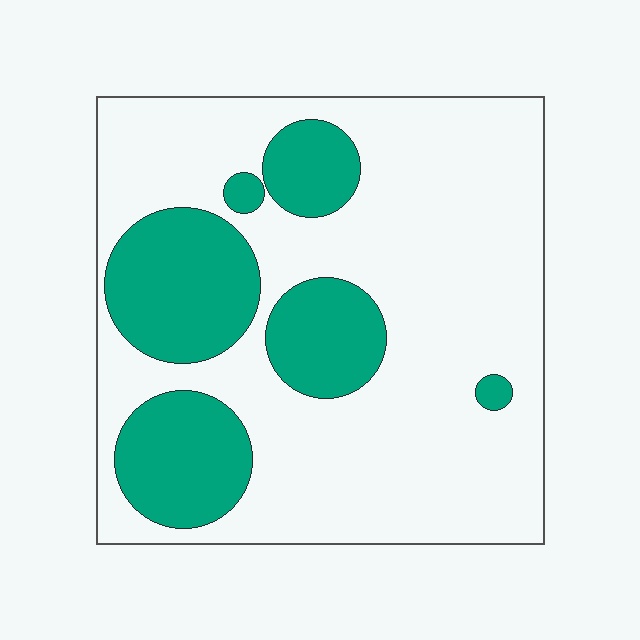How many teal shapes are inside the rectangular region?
6.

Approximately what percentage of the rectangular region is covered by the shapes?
Approximately 30%.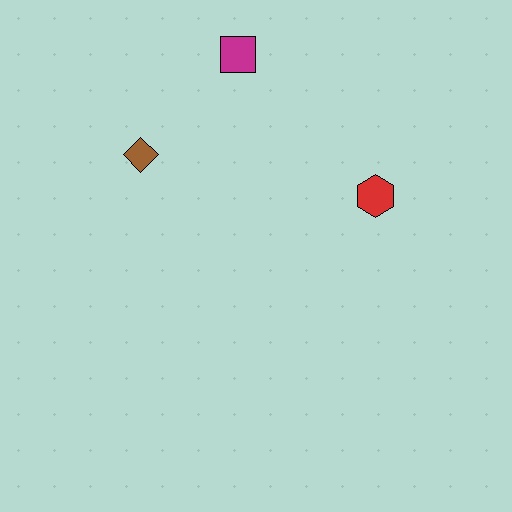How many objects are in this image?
There are 3 objects.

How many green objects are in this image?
There are no green objects.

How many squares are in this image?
There is 1 square.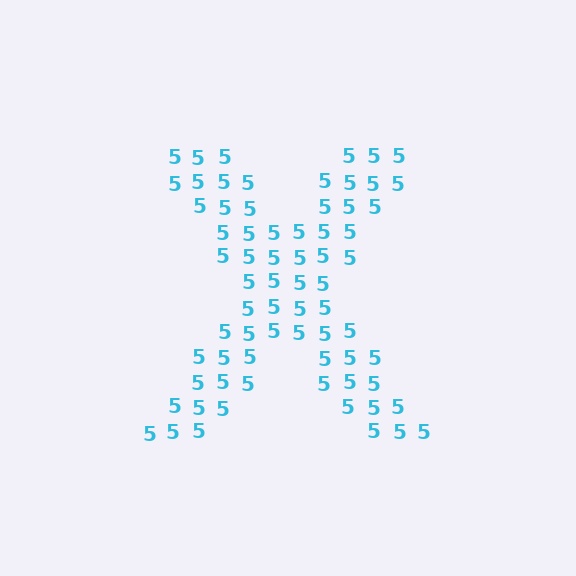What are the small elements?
The small elements are digit 5's.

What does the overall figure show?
The overall figure shows the letter X.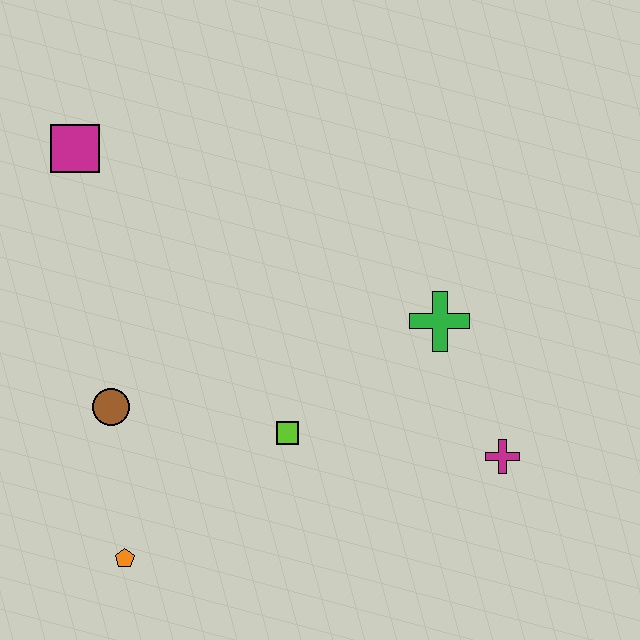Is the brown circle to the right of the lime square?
No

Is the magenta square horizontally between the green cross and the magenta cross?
No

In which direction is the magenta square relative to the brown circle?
The magenta square is above the brown circle.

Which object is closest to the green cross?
The magenta cross is closest to the green cross.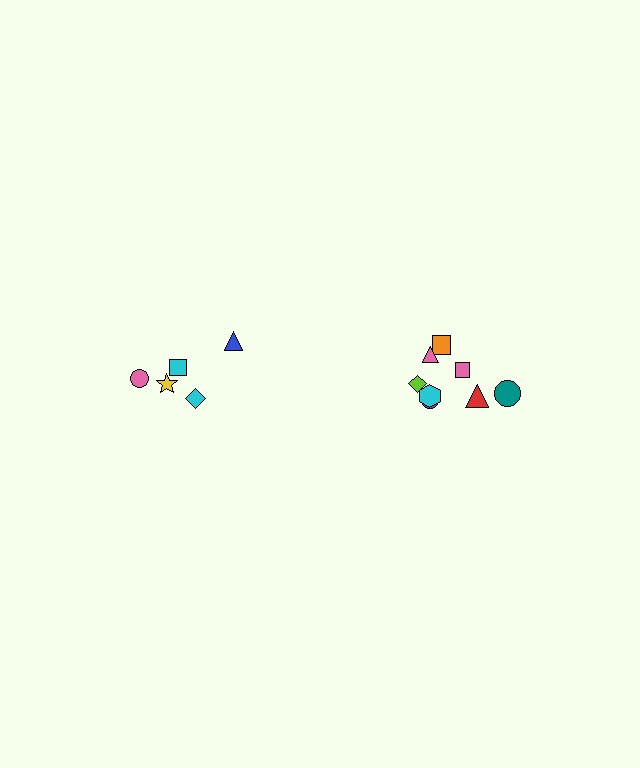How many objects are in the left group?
There are 5 objects.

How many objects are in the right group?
There are 8 objects.